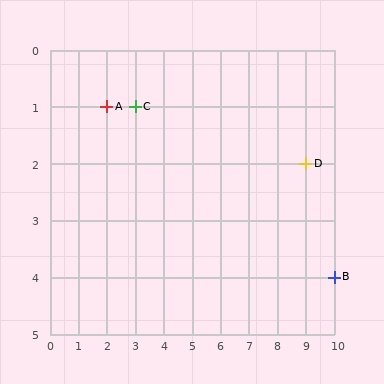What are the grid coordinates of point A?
Point A is at grid coordinates (2, 1).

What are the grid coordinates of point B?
Point B is at grid coordinates (10, 4).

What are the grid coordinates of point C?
Point C is at grid coordinates (3, 1).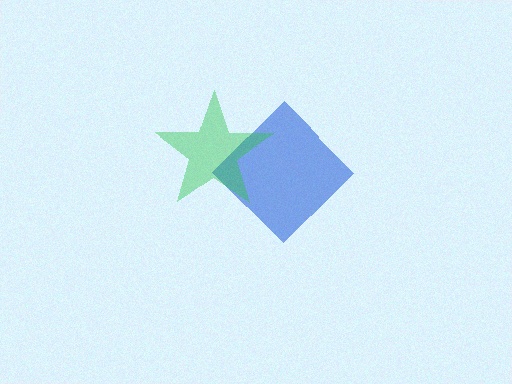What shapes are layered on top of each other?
The layered shapes are: a blue diamond, a green star.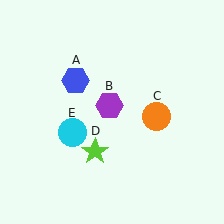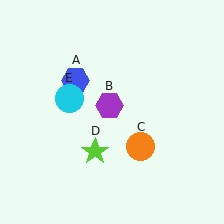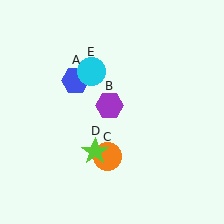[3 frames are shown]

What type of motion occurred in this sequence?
The orange circle (object C), cyan circle (object E) rotated clockwise around the center of the scene.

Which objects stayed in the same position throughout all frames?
Blue hexagon (object A) and purple hexagon (object B) and lime star (object D) remained stationary.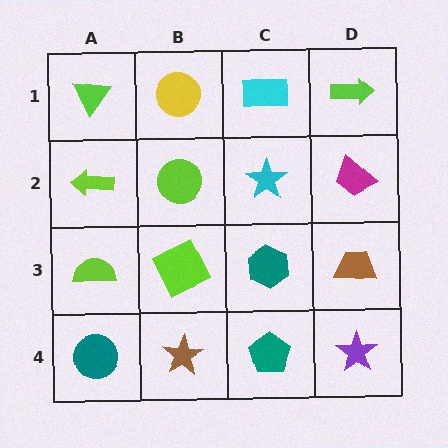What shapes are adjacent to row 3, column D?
A magenta trapezoid (row 2, column D), a purple star (row 4, column D), a teal hexagon (row 3, column C).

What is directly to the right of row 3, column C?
A brown trapezoid.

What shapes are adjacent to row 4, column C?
A teal hexagon (row 3, column C), a brown star (row 4, column B), a purple star (row 4, column D).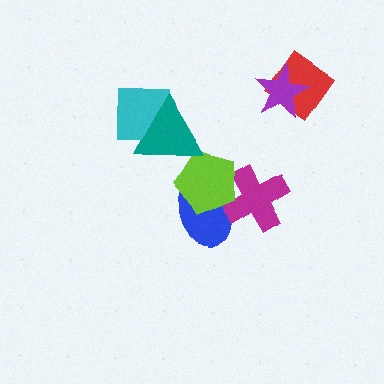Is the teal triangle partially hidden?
No, no other shape covers it.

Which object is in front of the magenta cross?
The lime pentagon is in front of the magenta cross.